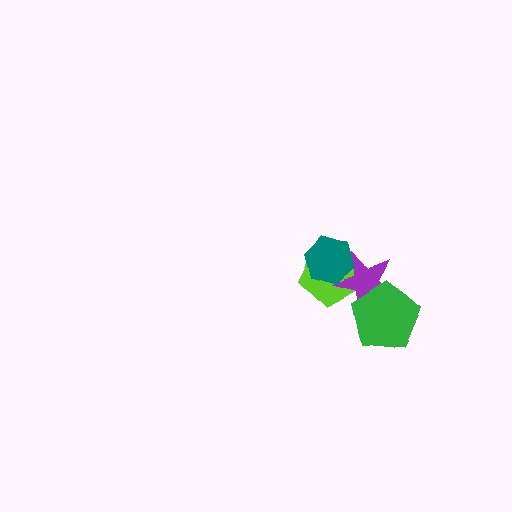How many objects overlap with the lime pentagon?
2 objects overlap with the lime pentagon.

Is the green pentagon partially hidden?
No, no other shape covers it.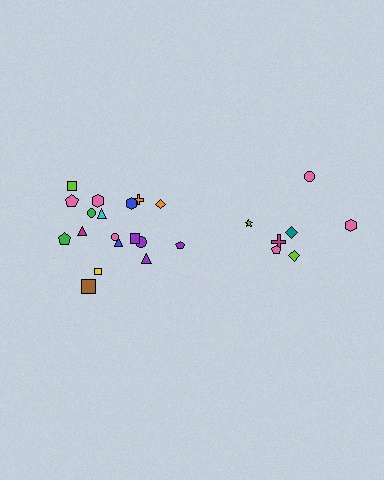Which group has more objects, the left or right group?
The left group.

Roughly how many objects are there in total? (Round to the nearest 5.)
Roughly 25 objects in total.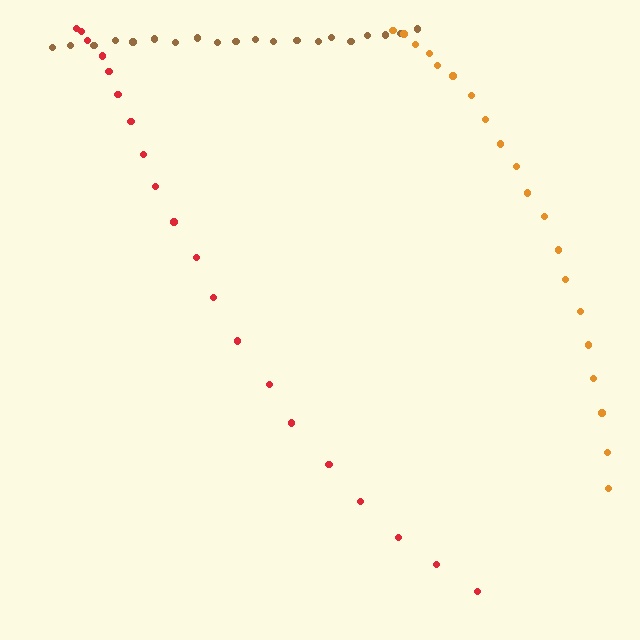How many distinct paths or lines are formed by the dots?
There are 3 distinct paths.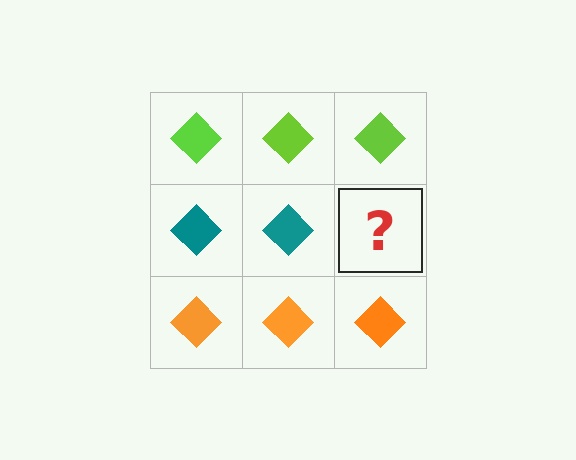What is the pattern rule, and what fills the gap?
The rule is that each row has a consistent color. The gap should be filled with a teal diamond.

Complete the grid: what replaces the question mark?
The question mark should be replaced with a teal diamond.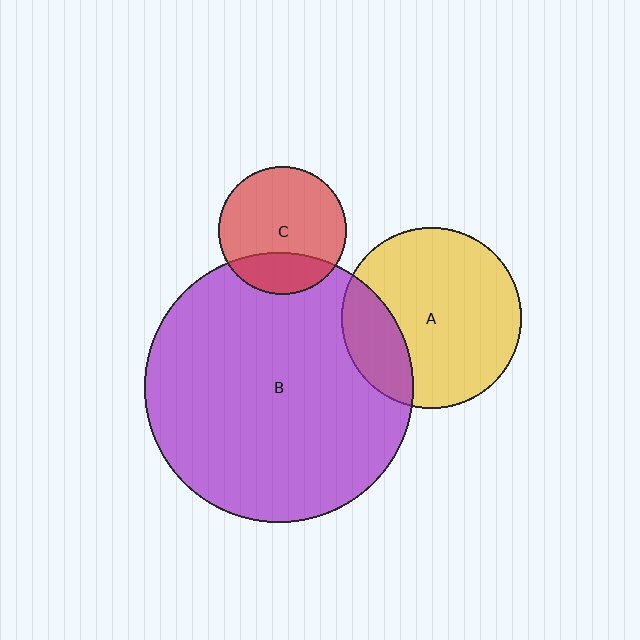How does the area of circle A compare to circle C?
Approximately 2.0 times.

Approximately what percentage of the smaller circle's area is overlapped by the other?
Approximately 20%.